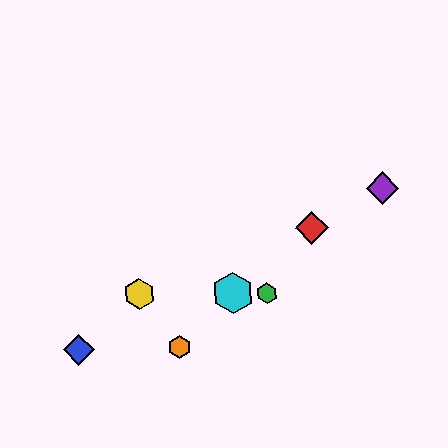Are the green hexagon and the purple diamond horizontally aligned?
No, the green hexagon is at y≈293 and the purple diamond is at y≈188.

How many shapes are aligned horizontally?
3 shapes (the green hexagon, the yellow hexagon, the cyan hexagon) are aligned horizontally.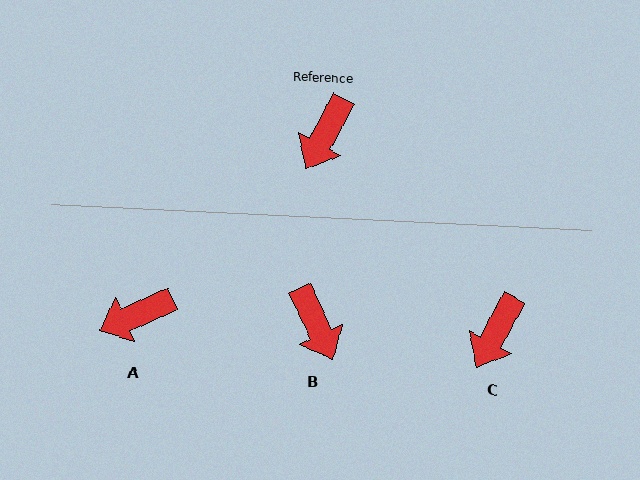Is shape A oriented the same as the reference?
No, it is off by about 38 degrees.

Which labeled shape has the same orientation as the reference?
C.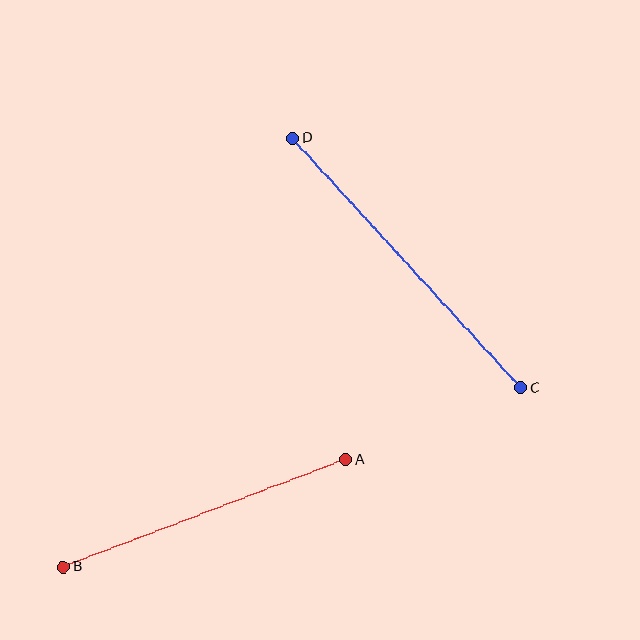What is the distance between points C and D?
The distance is approximately 338 pixels.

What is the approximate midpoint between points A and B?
The midpoint is at approximately (205, 513) pixels.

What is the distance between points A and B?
The distance is approximately 302 pixels.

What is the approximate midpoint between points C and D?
The midpoint is at approximately (407, 263) pixels.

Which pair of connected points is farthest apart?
Points C and D are farthest apart.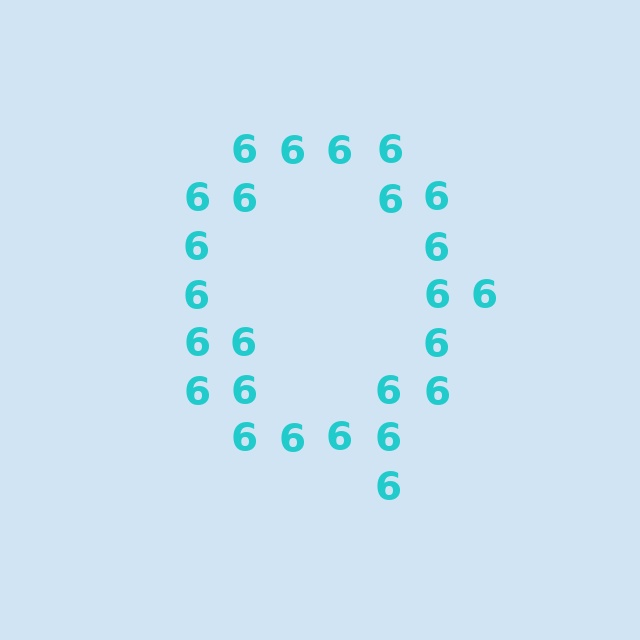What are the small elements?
The small elements are digit 6's.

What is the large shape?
The large shape is the letter Q.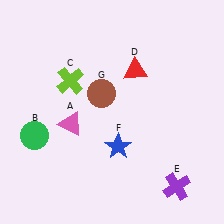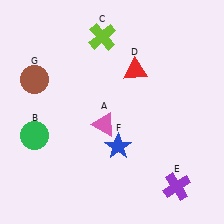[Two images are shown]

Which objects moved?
The objects that moved are: the pink triangle (A), the lime cross (C), the brown circle (G).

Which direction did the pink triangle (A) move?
The pink triangle (A) moved right.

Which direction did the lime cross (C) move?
The lime cross (C) moved up.